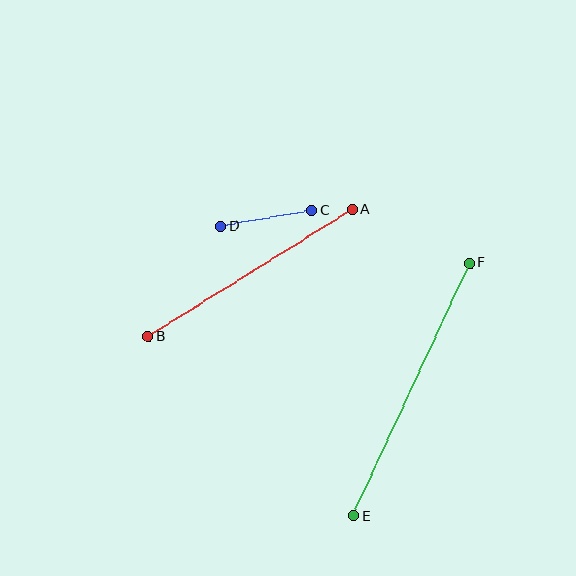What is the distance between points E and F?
The distance is approximately 278 pixels.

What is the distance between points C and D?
The distance is approximately 92 pixels.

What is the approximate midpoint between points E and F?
The midpoint is at approximately (411, 389) pixels.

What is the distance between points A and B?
The distance is approximately 240 pixels.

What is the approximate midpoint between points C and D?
The midpoint is at approximately (266, 218) pixels.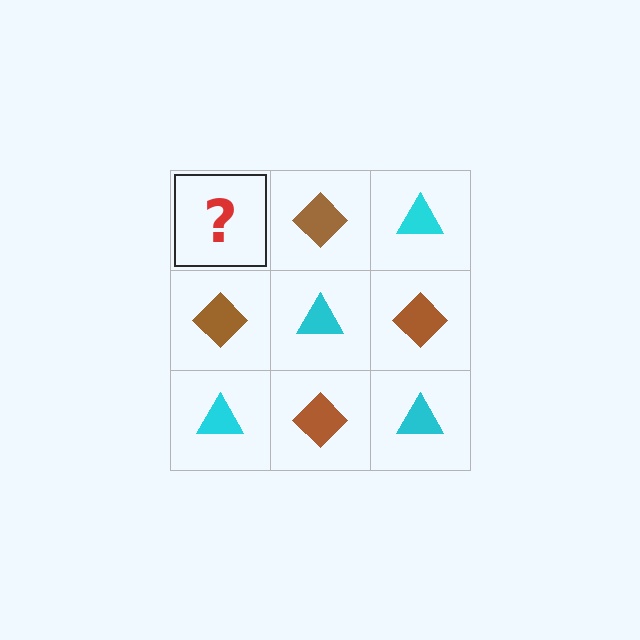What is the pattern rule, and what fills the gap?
The rule is that it alternates cyan triangle and brown diamond in a checkerboard pattern. The gap should be filled with a cyan triangle.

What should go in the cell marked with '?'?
The missing cell should contain a cyan triangle.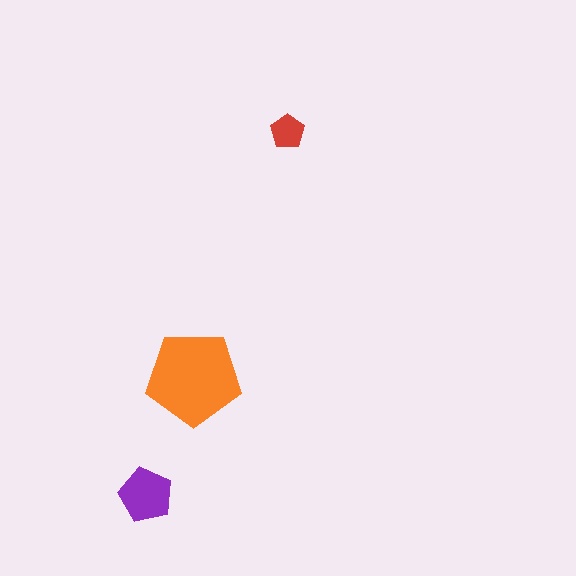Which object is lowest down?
The purple pentagon is bottommost.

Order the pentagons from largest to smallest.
the orange one, the purple one, the red one.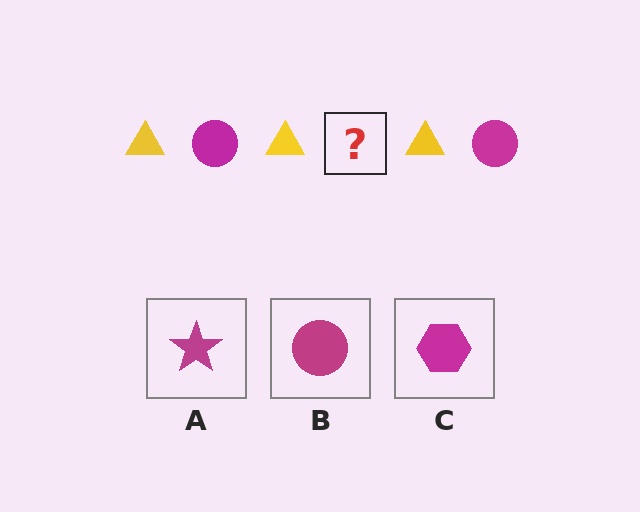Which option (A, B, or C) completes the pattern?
B.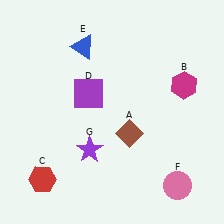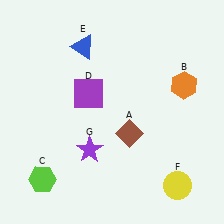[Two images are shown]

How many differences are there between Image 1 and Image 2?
There are 3 differences between the two images.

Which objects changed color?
B changed from magenta to orange. C changed from red to lime. F changed from pink to yellow.